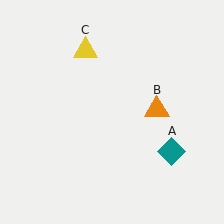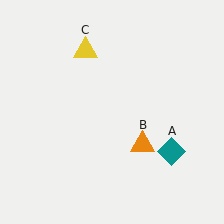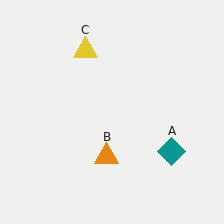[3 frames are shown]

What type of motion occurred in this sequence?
The orange triangle (object B) rotated clockwise around the center of the scene.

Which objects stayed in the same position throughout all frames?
Teal diamond (object A) and yellow triangle (object C) remained stationary.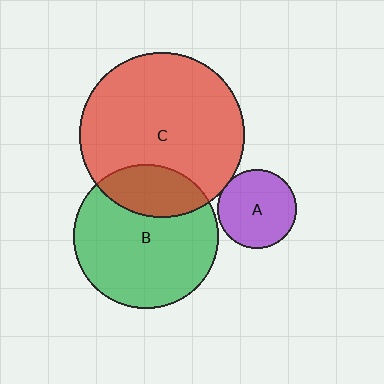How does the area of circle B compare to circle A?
Approximately 3.3 times.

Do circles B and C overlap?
Yes.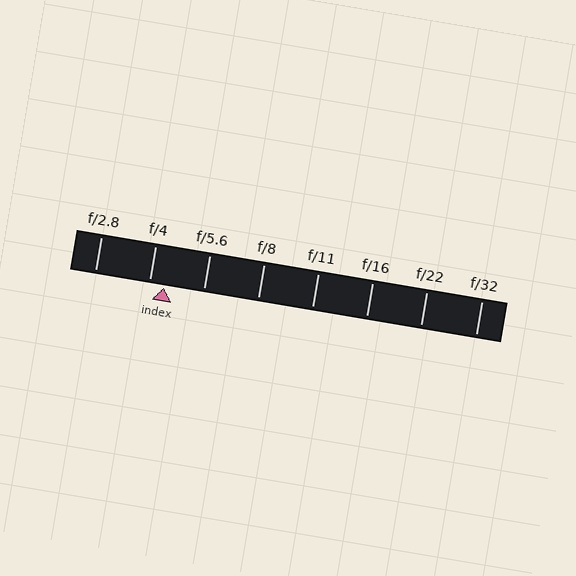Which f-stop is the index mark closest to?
The index mark is closest to f/4.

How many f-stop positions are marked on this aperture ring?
There are 8 f-stop positions marked.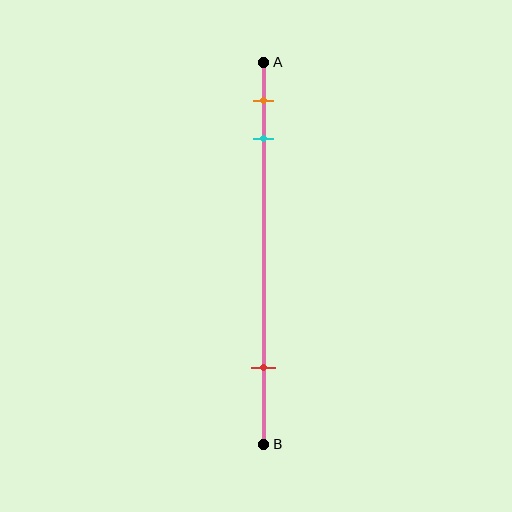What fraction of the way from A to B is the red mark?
The red mark is approximately 80% (0.8) of the way from A to B.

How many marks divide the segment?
There are 3 marks dividing the segment.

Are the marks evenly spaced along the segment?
No, the marks are not evenly spaced.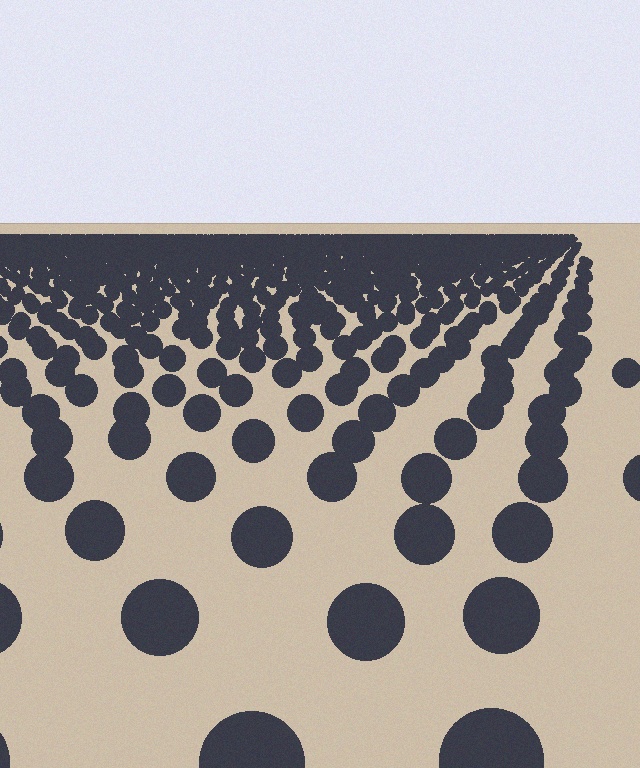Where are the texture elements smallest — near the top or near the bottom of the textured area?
Near the top.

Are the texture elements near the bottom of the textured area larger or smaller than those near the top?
Larger. Near the bottom, elements are closer to the viewer and appear at a bigger on-screen size.